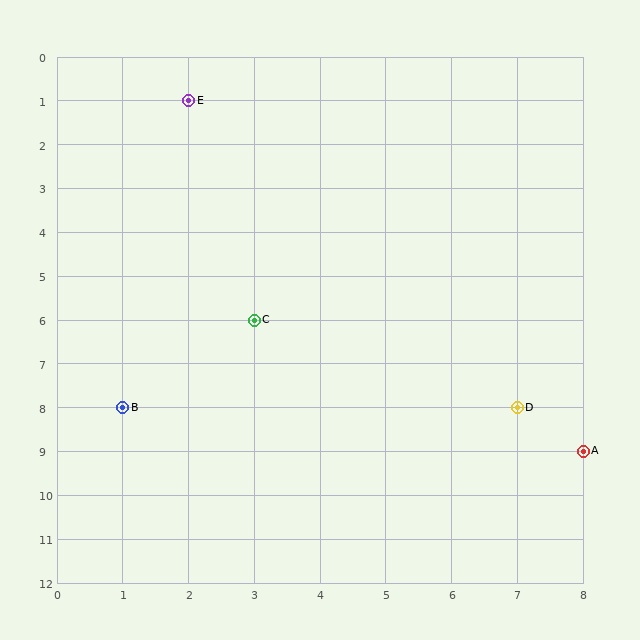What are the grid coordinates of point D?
Point D is at grid coordinates (7, 8).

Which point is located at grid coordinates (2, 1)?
Point E is at (2, 1).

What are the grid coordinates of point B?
Point B is at grid coordinates (1, 8).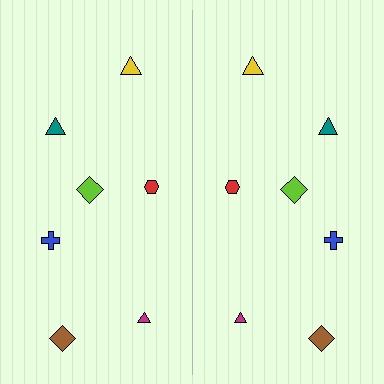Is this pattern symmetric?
Yes, this pattern has bilateral (reflection) symmetry.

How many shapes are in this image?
There are 14 shapes in this image.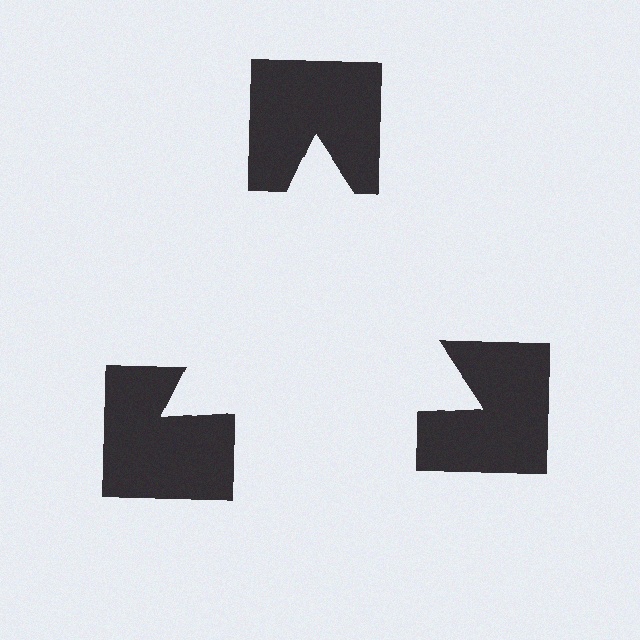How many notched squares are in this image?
There are 3 — one at each vertex of the illusory triangle.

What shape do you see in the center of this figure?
An illusory triangle — its edges are inferred from the aligned wedge cuts in the notched squares, not physically drawn.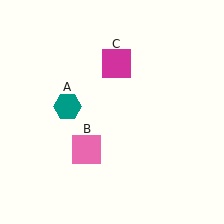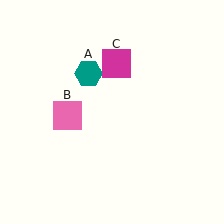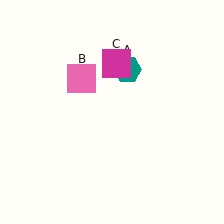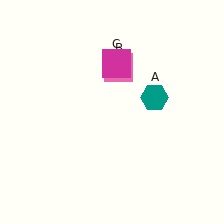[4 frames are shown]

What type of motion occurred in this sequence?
The teal hexagon (object A), pink square (object B) rotated clockwise around the center of the scene.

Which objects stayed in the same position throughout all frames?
Magenta square (object C) remained stationary.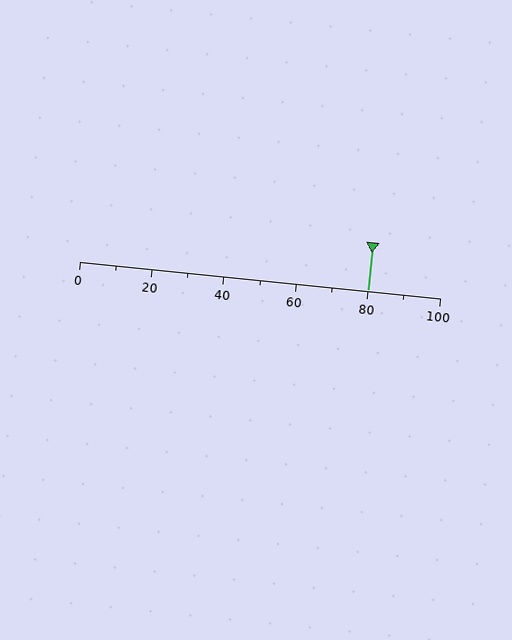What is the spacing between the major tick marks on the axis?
The major ticks are spaced 20 apart.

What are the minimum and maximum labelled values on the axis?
The axis runs from 0 to 100.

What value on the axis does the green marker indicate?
The marker indicates approximately 80.